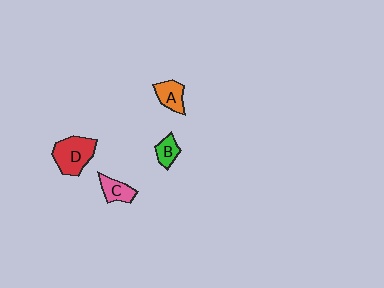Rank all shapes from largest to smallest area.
From largest to smallest: D (red), A (orange), C (pink), B (green).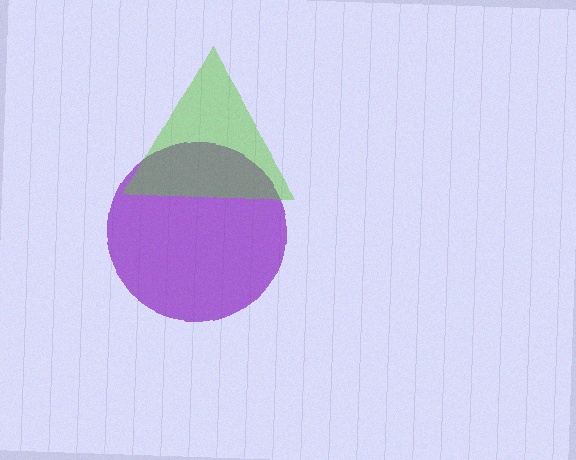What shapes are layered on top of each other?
The layered shapes are: a purple circle, a lime triangle.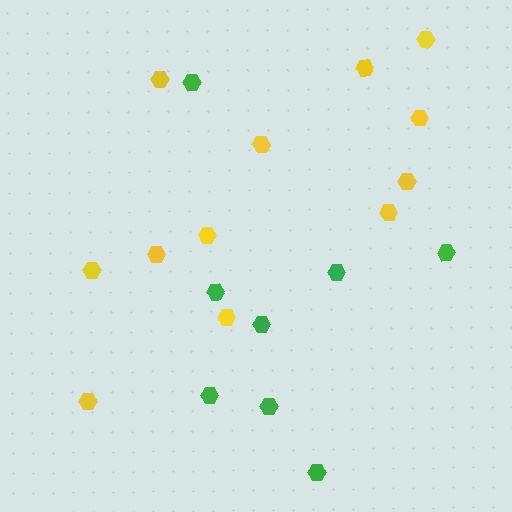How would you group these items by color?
There are 2 groups: one group of yellow hexagons (12) and one group of green hexagons (8).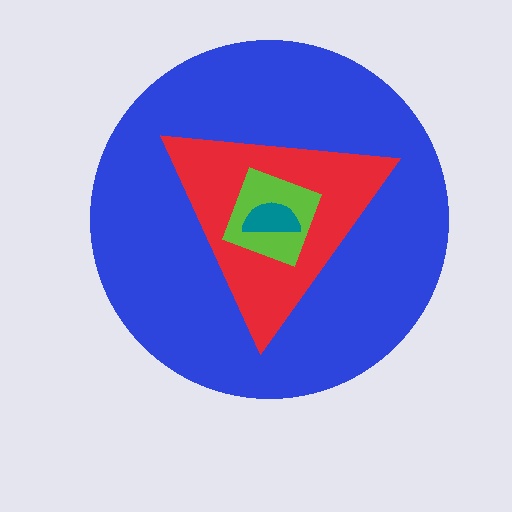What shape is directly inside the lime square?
The teal semicircle.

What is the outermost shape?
The blue circle.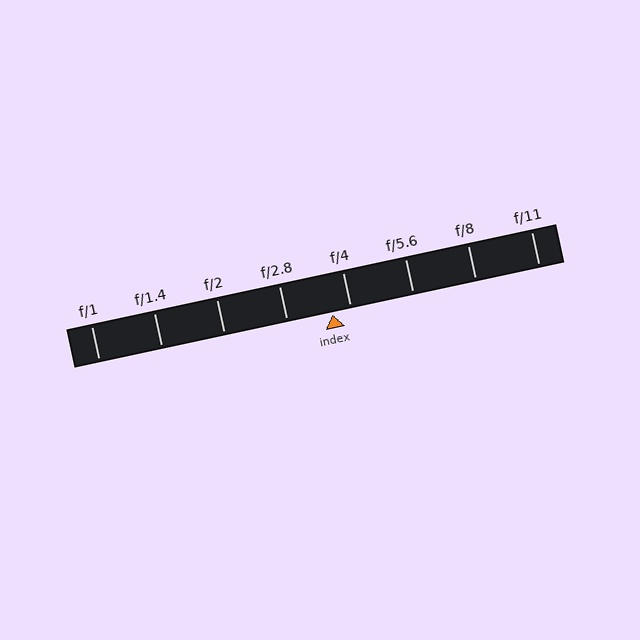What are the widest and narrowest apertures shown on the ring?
The widest aperture shown is f/1 and the narrowest is f/11.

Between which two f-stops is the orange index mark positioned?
The index mark is between f/2.8 and f/4.